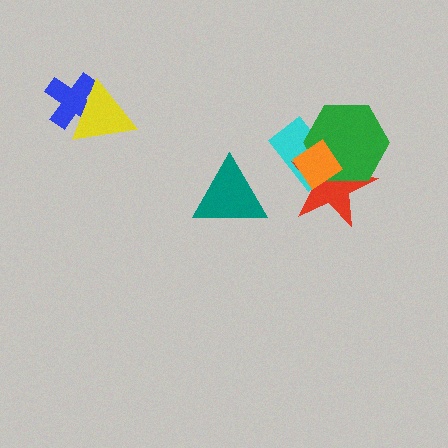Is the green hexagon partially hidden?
Yes, it is partially covered by another shape.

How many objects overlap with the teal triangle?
0 objects overlap with the teal triangle.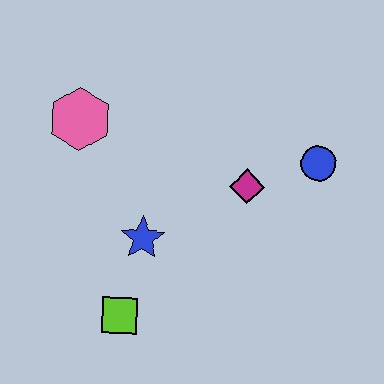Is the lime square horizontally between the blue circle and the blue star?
No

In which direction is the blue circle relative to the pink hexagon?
The blue circle is to the right of the pink hexagon.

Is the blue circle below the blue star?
No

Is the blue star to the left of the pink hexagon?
No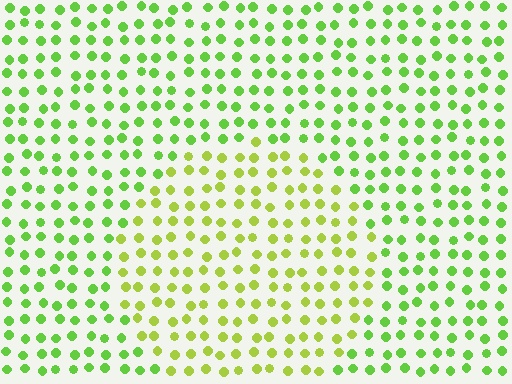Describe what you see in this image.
The image is filled with small lime elements in a uniform arrangement. A circle-shaped region is visible where the elements are tinted to a slightly different hue, forming a subtle color boundary.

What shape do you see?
I see a circle.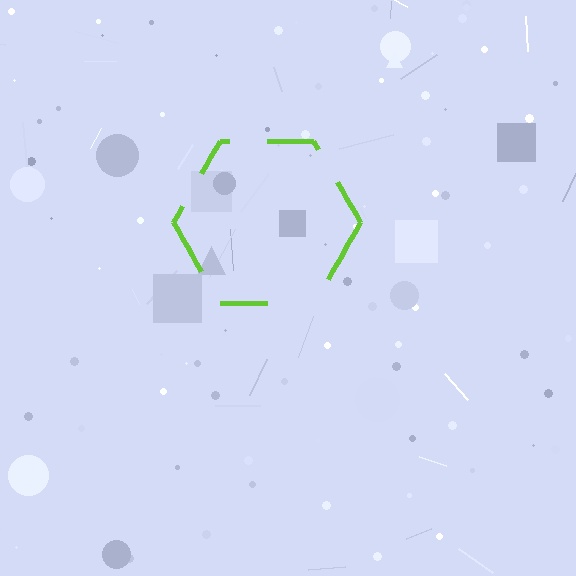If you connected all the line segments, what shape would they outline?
They would outline a hexagon.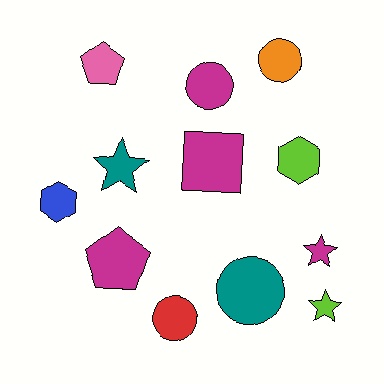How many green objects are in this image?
There are no green objects.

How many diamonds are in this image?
There are no diamonds.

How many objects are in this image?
There are 12 objects.